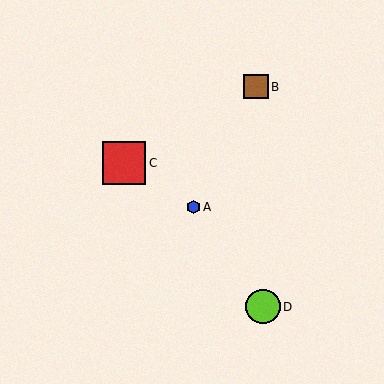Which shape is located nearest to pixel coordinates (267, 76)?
The brown square (labeled B) at (256, 87) is nearest to that location.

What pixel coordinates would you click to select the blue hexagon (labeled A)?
Click at (194, 207) to select the blue hexagon A.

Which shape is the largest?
The red square (labeled C) is the largest.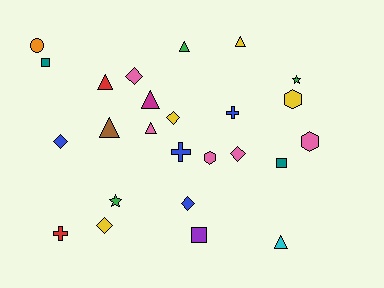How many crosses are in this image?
There are 3 crosses.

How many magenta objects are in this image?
There is 1 magenta object.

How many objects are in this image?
There are 25 objects.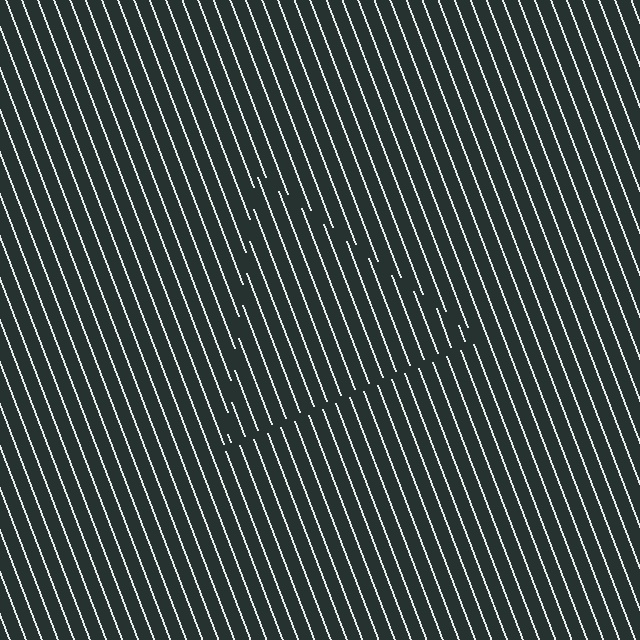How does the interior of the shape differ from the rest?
The interior of the shape contains the same grating, shifted by half a period — the contour is defined by the phase discontinuity where line-ends from the inner and outer gratings abut.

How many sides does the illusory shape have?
3 sides — the line-ends trace a triangle.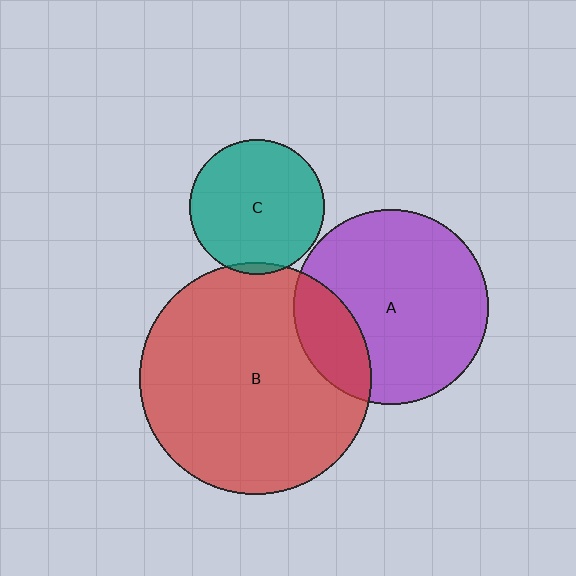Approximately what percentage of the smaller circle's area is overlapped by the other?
Approximately 5%.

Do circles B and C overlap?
Yes.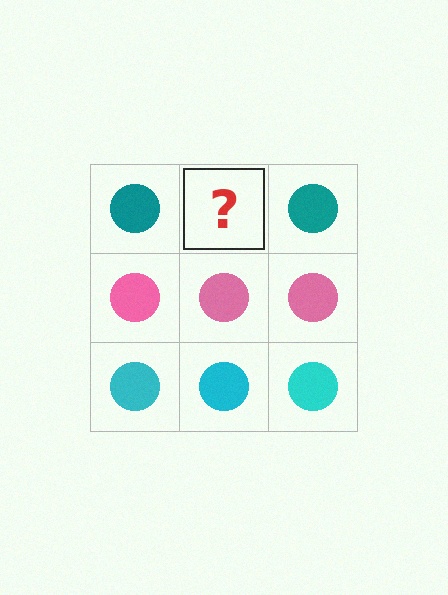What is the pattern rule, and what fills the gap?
The rule is that each row has a consistent color. The gap should be filled with a teal circle.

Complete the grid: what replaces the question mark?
The question mark should be replaced with a teal circle.